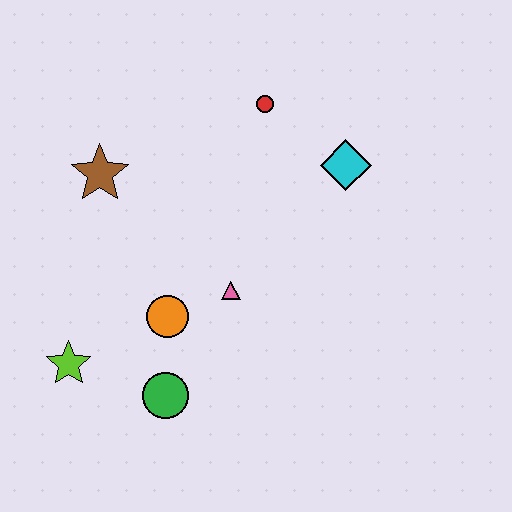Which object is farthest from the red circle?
The lime star is farthest from the red circle.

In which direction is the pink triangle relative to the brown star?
The pink triangle is to the right of the brown star.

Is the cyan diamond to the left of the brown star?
No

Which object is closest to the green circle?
The orange circle is closest to the green circle.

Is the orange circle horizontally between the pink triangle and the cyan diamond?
No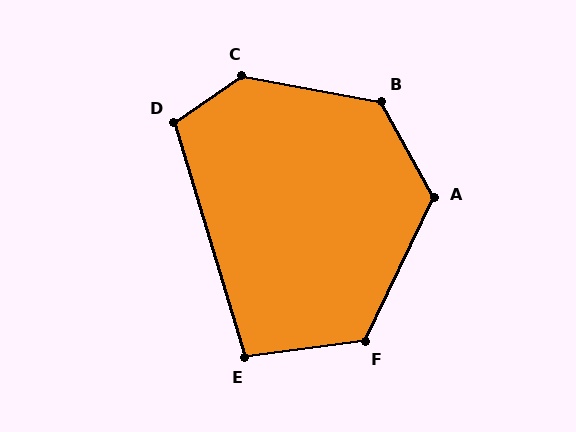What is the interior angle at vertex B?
Approximately 129 degrees (obtuse).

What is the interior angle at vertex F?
Approximately 123 degrees (obtuse).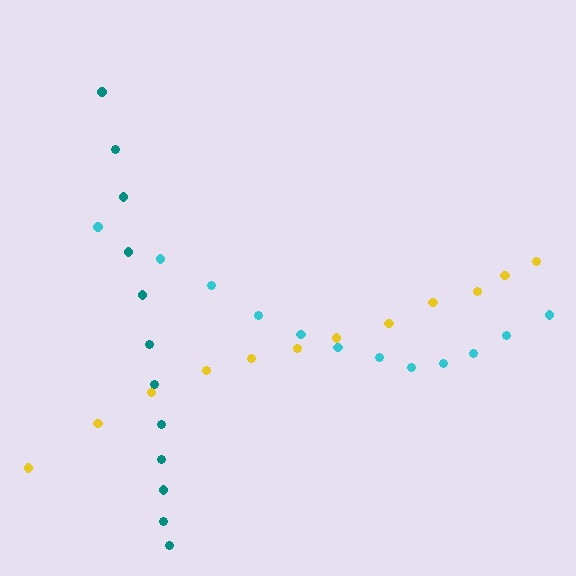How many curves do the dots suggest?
There are 3 distinct paths.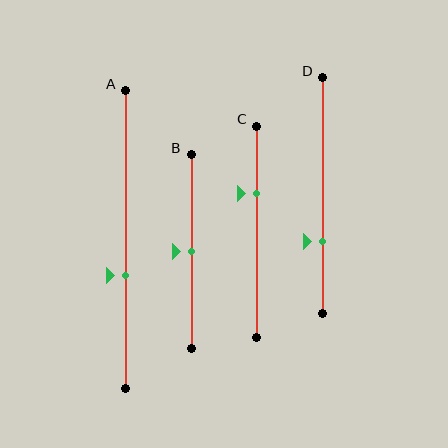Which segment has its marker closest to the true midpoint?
Segment B has its marker closest to the true midpoint.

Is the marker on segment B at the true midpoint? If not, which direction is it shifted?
Yes, the marker on segment B is at the true midpoint.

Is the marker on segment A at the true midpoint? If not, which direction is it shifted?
No, the marker on segment A is shifted downward by about 12% of the segment length.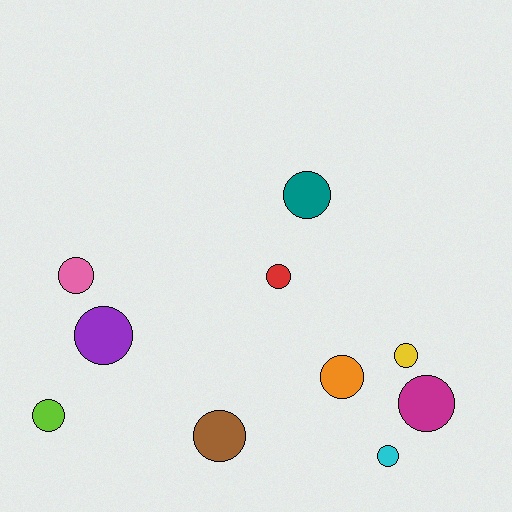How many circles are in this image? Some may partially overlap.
There are 10 circles.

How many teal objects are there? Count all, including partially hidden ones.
There is 1 teal object.